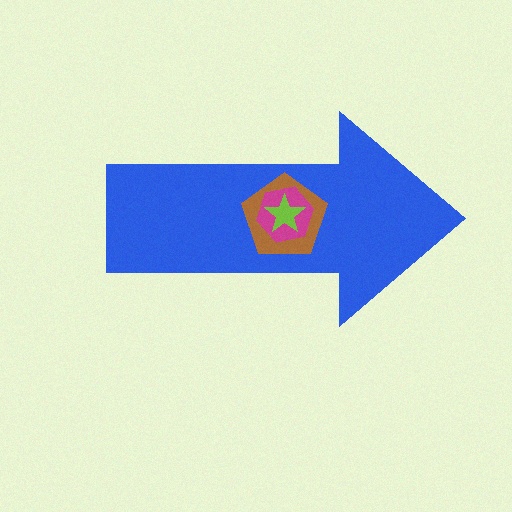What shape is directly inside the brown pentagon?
The magenta hexagon.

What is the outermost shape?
The blue arrow.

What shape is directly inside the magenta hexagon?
The lime star.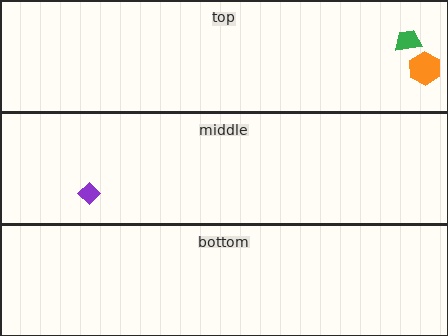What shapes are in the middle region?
The purple diamond.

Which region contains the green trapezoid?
The top region.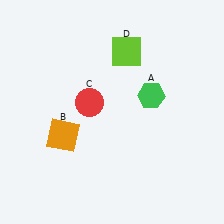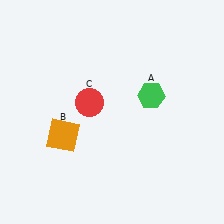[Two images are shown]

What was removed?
The lime square (D) was removed in Image 2.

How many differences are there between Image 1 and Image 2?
There is 1 difference between the two images.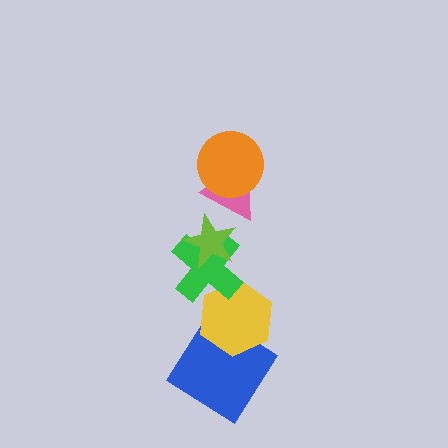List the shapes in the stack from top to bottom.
From top to bottom: the orange circle, the pink triangle, the lime star, the green cross, the yellow hexagon, the blue diamond.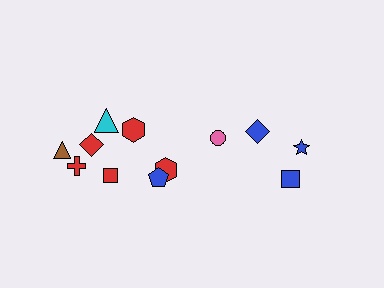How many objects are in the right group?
There are 4 objects.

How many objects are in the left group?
There are 8 objects.